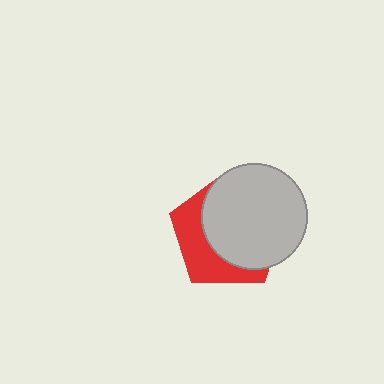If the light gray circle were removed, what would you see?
You would see the complete red pentagon.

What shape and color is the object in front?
The object in front is a light gray circle.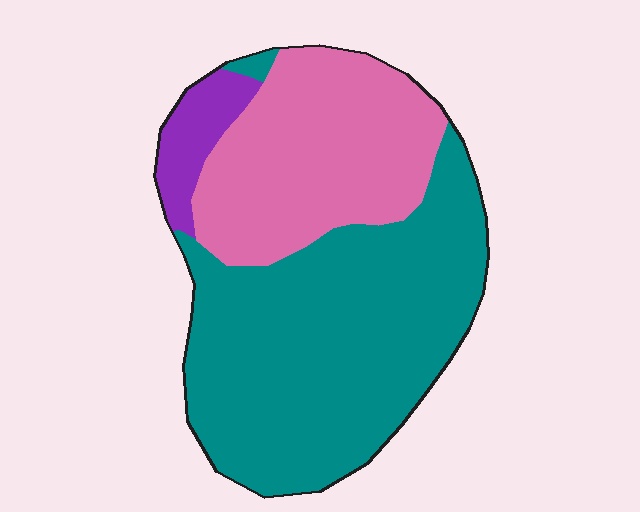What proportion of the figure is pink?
Pink takes up about one third (1/3) of the figure.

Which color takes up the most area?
Teal, at roughly 60%.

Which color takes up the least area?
Purple, at roughly 5%.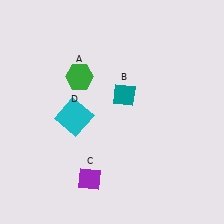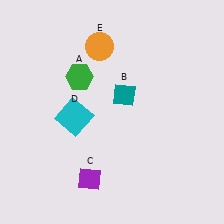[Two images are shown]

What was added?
An orange circle (E) was added in Image 2.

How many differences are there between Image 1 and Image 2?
There is 1 difference between the two images.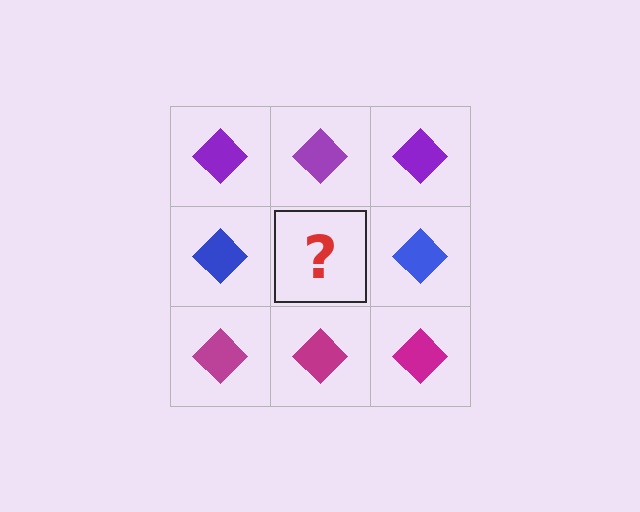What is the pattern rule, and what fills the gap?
The rule is that each row has a consistent color. The gap should be filled with a blue diamond.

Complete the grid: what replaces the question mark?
The question mark should be replaced with a blue diamond.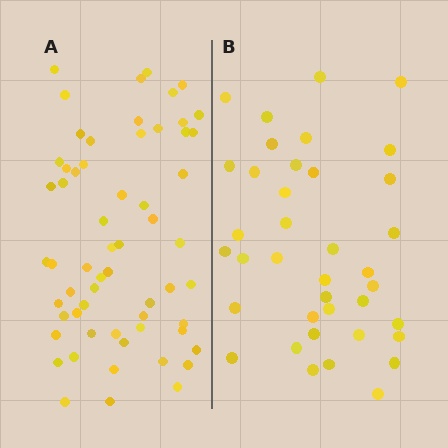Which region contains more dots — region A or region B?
Region A (the left region) has more dots.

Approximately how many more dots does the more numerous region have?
Region A has approximately 20 more dots than region B.